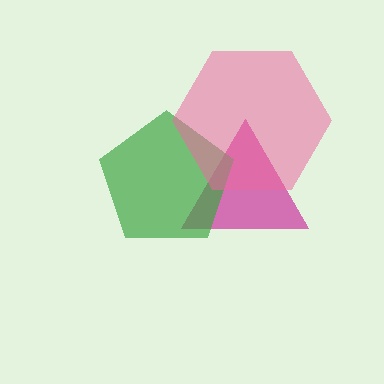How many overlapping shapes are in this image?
There are 3 overlapping shapes in the image.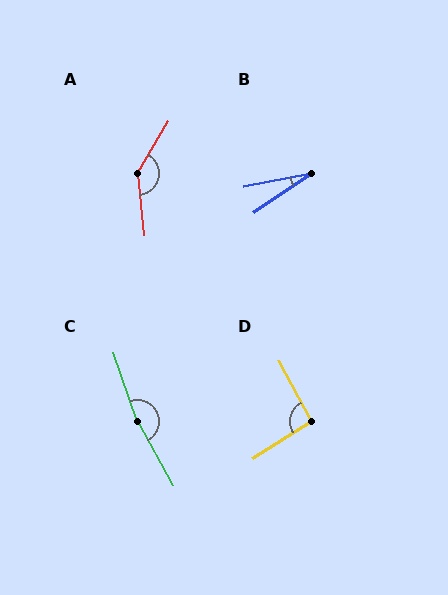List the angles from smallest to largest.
B (23°), D (94°), A (144°), C (170°).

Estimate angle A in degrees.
Approximately 144 degrees.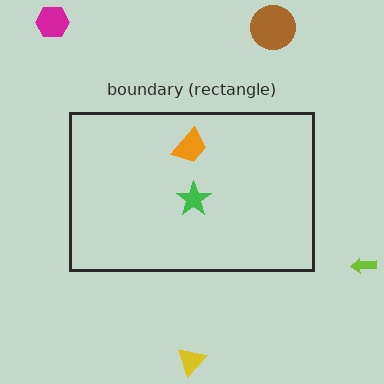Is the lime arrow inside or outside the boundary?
Outside.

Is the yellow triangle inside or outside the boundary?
Outside.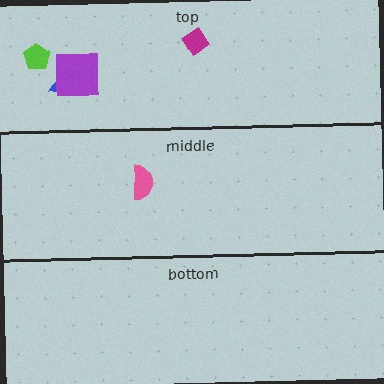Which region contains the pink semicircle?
The middle region.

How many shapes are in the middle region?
1.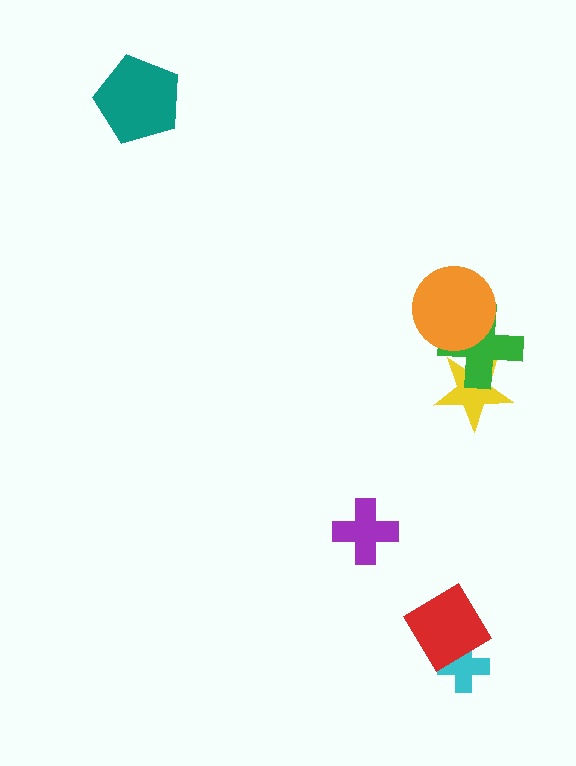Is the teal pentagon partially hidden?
No, no other shape covers it.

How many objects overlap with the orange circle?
1 object overlaps with the orange circle.